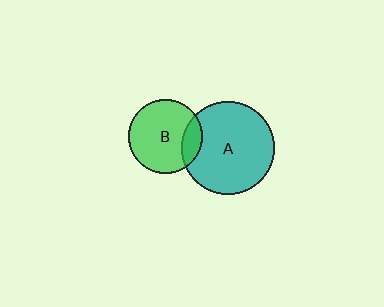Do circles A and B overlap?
Yes.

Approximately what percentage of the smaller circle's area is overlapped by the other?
Approximately 15%.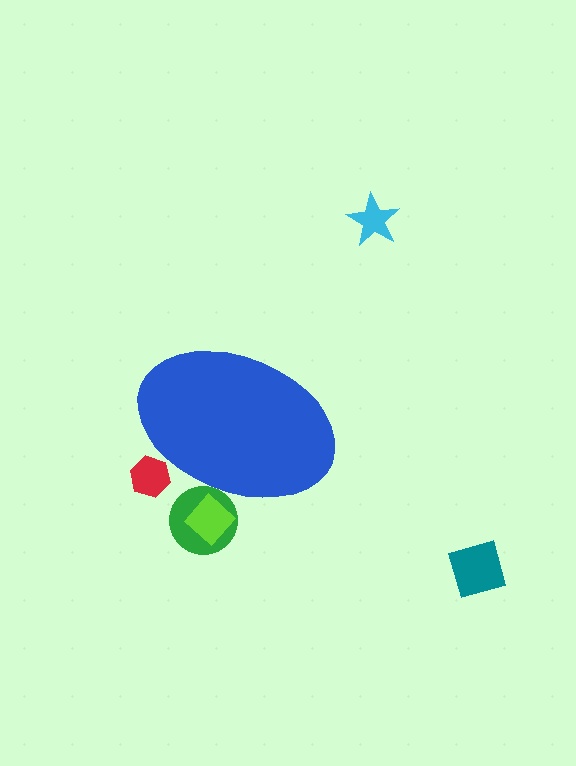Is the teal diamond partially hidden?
No, the teal diamond is fully visible.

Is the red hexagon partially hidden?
Yes, the red hexagon is partially hidden behind the blue ellipse.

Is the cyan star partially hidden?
No, the cyan star is fully visible.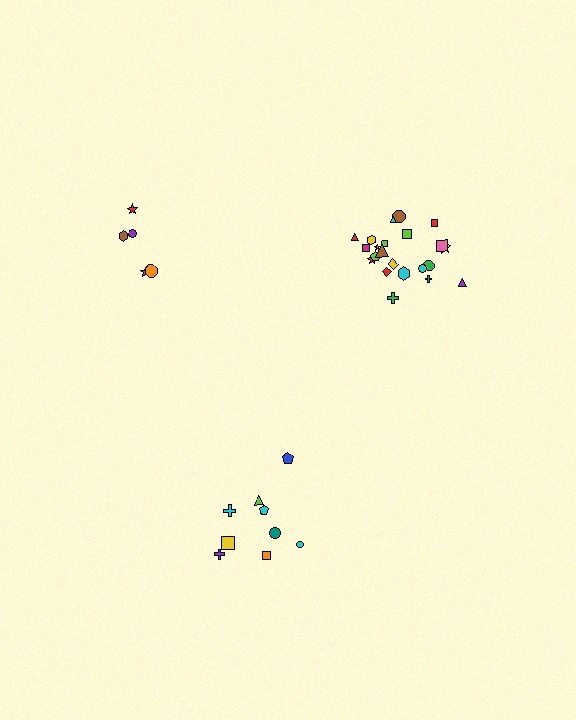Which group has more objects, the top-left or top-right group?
The top-right group.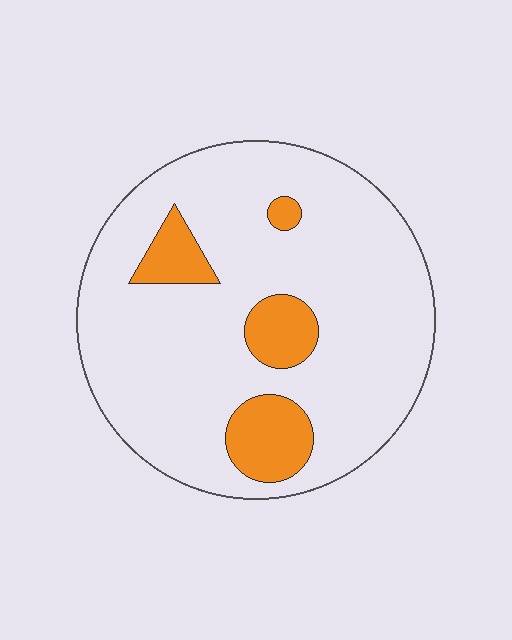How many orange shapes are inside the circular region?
4.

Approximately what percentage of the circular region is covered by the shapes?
Approximately 15%.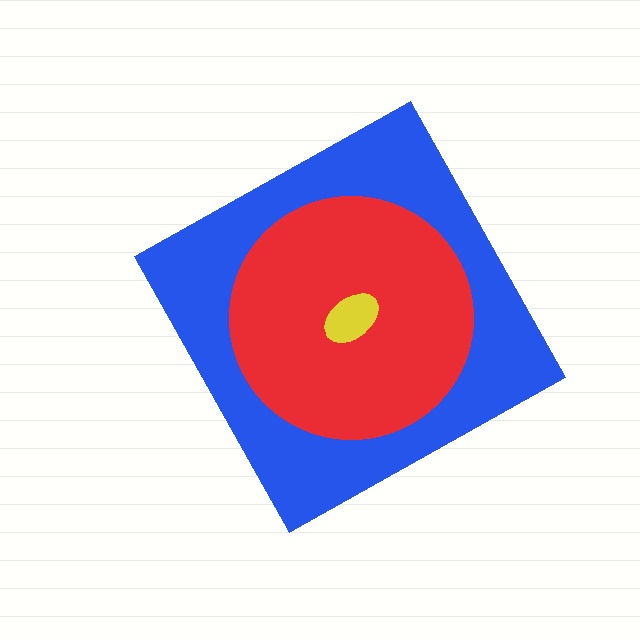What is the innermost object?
The yellow ellipse.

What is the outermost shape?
The blue diamond.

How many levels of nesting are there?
3.